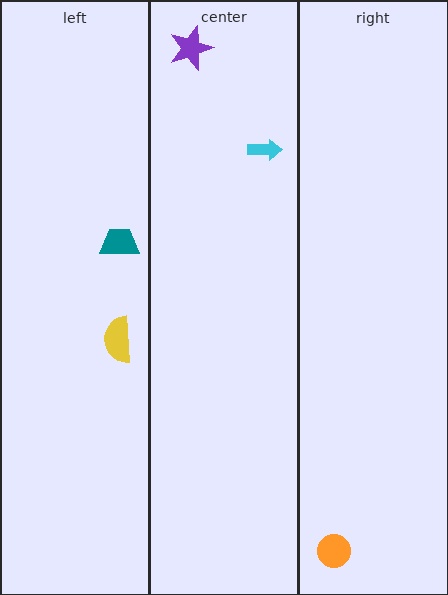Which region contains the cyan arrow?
The center region.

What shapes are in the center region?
The purple star, the cyan arrow.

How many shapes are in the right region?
1.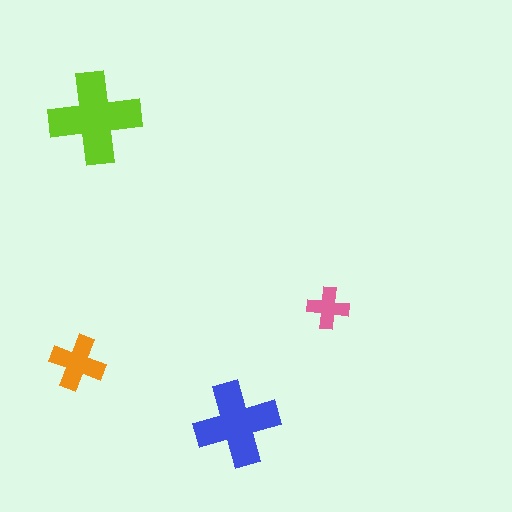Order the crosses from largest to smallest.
the lime one, the blue one, the orange one, the pink one.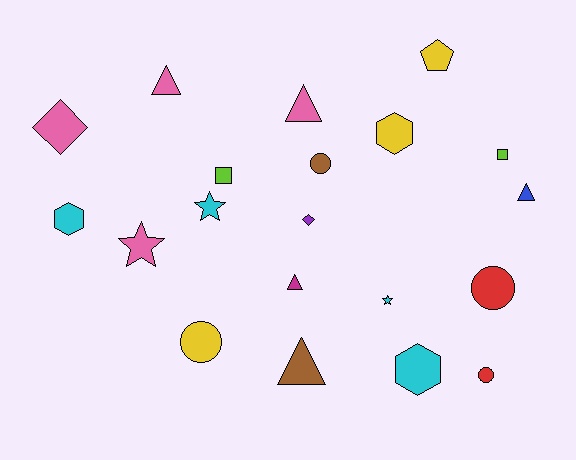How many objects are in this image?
There are 20 objects.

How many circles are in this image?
There are 4 circles.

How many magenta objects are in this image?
There is 1 magenta object.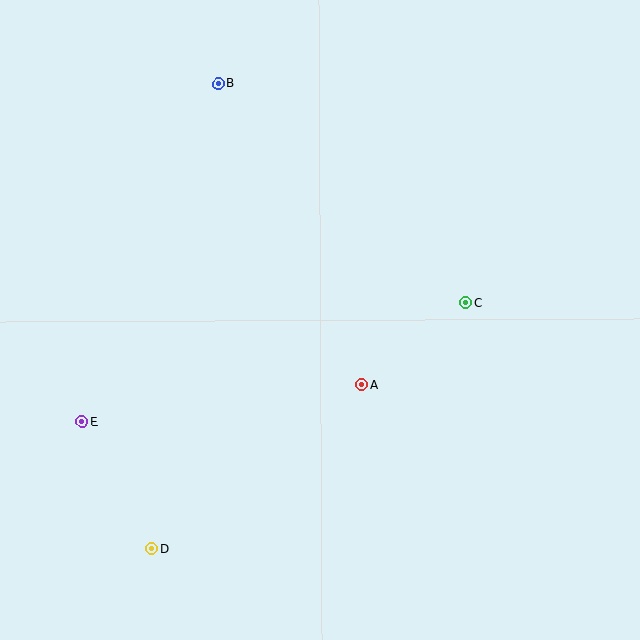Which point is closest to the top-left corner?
Point B is closest to the top-left corner.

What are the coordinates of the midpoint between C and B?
The midpoint between C and B is at (342, 193).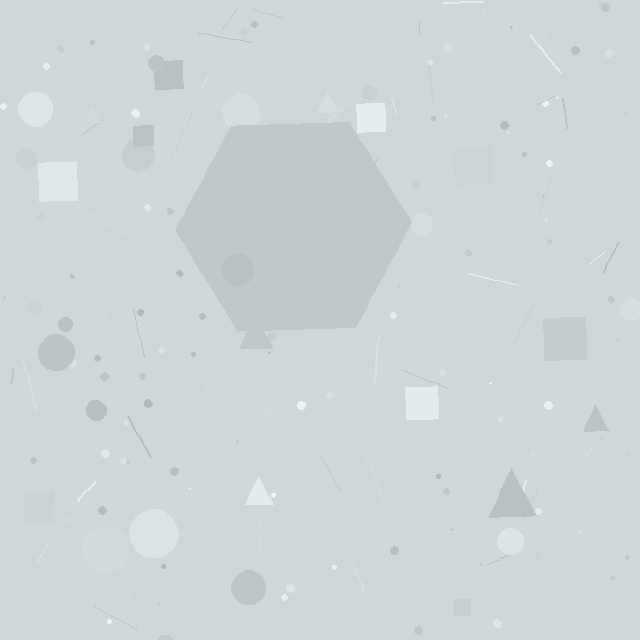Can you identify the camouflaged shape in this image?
The camouflaged shape is a hexagon.